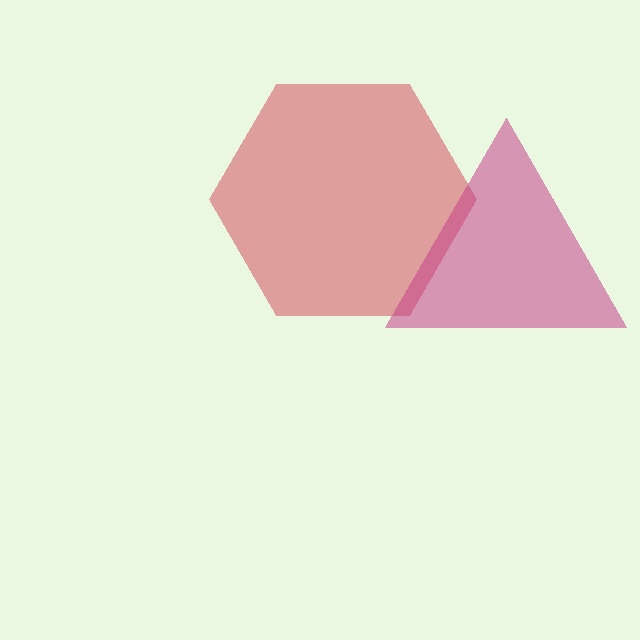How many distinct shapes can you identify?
There are 2 distinct shapes: a red hexagon, a magenta triangle.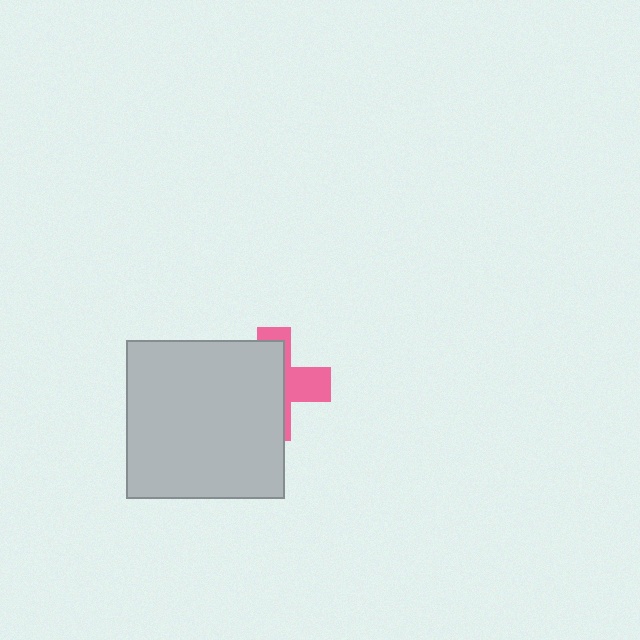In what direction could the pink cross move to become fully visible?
The pink cross could move right. That would shift it out from behind the light gray square entirely.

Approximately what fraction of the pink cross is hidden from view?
Roughly 64% of the pink cross is hidden behind the light gray square.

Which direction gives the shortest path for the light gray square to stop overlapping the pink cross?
Moving left gives the shortest separation.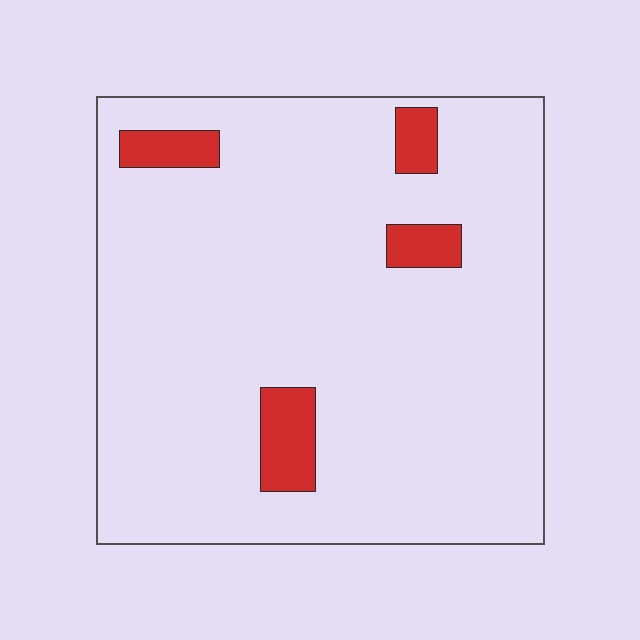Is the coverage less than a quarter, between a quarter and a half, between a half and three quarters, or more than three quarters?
Less than a quarter.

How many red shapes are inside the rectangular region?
4.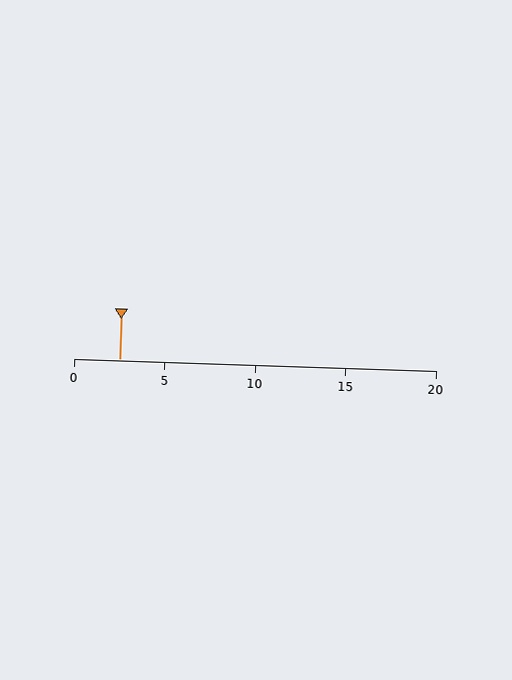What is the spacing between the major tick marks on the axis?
The major ticks are spaced 5 apart.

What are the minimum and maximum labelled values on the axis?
The axis runs from 0 to 20.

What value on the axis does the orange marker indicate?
The marker indicates approximately 2.5.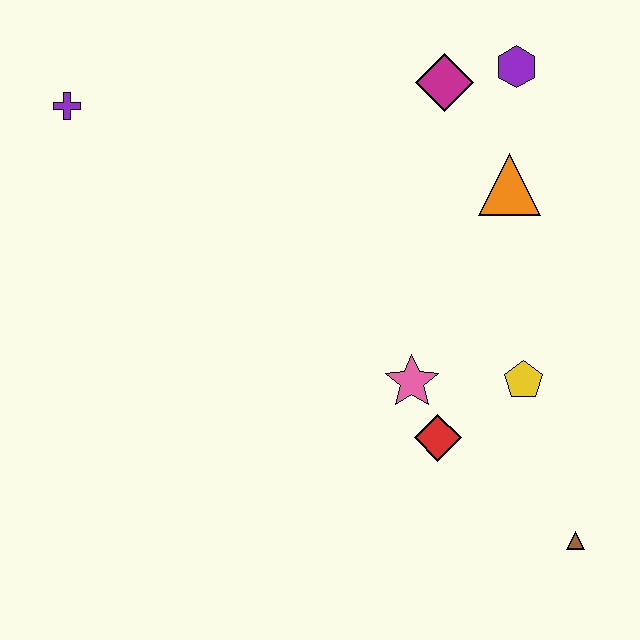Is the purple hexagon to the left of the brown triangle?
Yes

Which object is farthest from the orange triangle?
The purple cross is farthest from the orange triangle.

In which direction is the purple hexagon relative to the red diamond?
The purple hexagon is above the red diamond.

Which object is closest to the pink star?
The red diamond is closest to the pink star.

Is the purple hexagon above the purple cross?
Yes